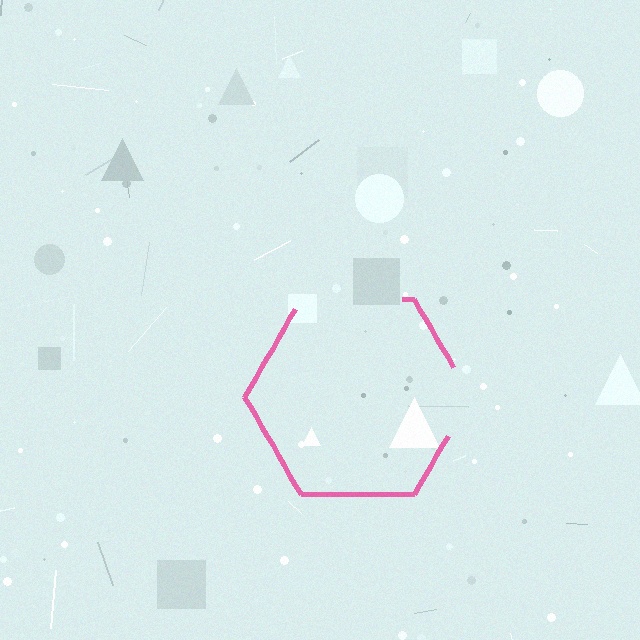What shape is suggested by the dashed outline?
The dashed outline suggests a hexagon.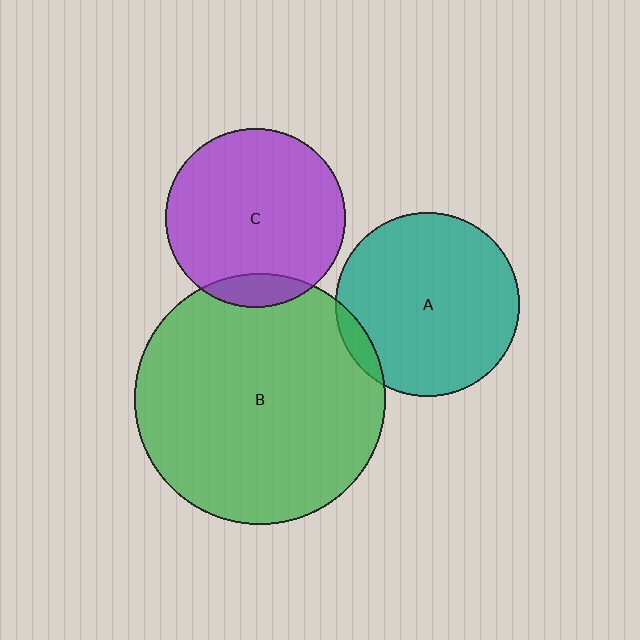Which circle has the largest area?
Circle B (green).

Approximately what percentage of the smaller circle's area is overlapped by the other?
Approximately 10%.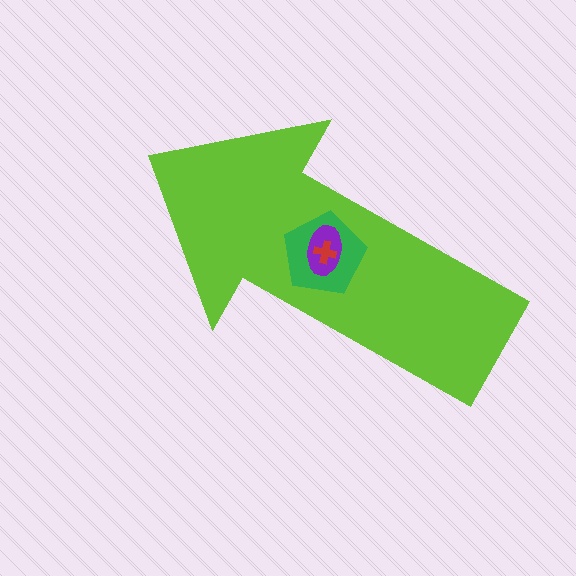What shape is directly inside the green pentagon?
The purple ellipse.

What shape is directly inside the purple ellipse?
The red cross.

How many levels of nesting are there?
4.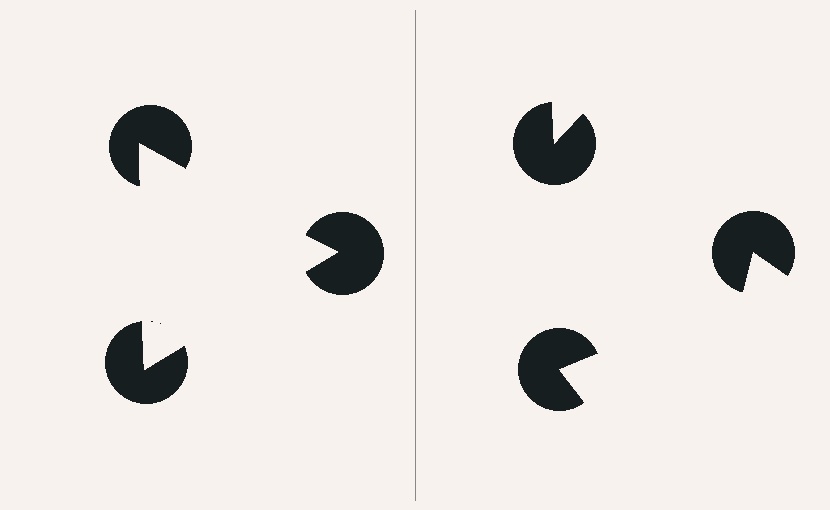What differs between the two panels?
The pac-man discs are positioned identically on both sides; only the wedge orientations differ. On the left they align to a triangle; on the right they are misaligned.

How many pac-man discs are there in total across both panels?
6 — 3 on each side.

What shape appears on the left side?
An illusory triangle.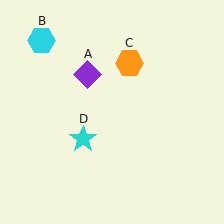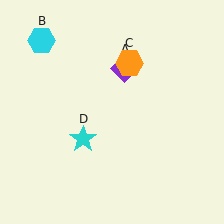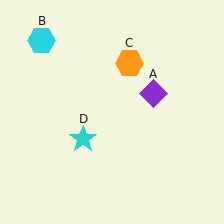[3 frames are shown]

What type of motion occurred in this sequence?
The purple diamond (object A) rotated clockwise around the center of the scene.